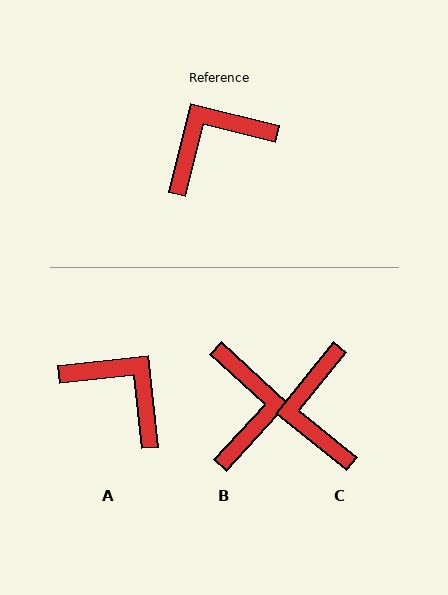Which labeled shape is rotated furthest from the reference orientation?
B, about 119 degrees away.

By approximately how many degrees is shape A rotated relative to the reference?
Approximately 70 degrees clockwise.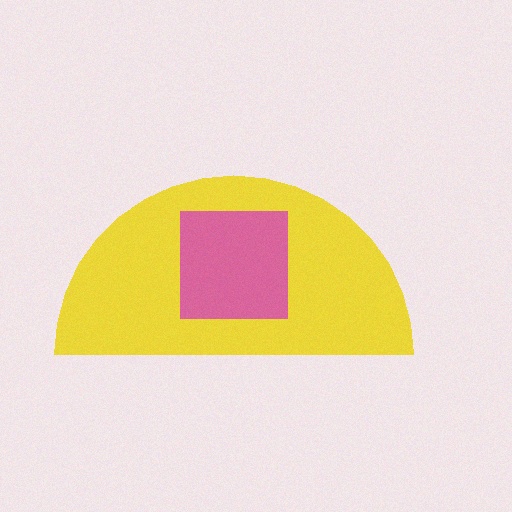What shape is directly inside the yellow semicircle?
The pink square.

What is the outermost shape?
The yellow semicircle.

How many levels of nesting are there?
2.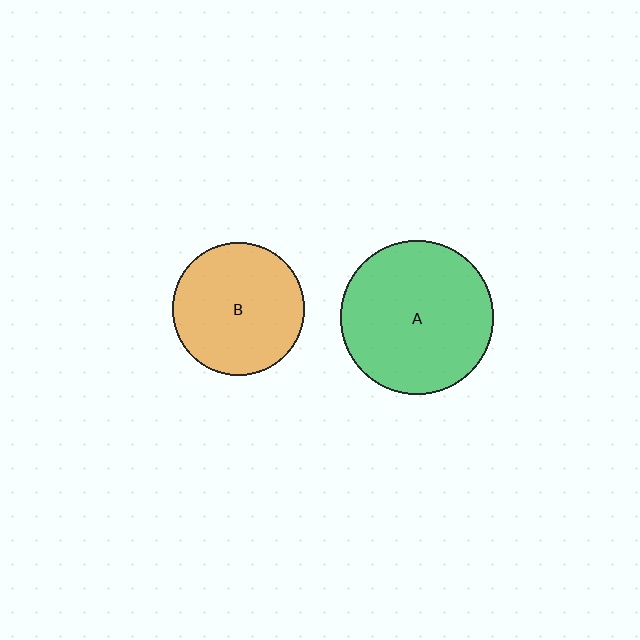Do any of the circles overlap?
No, none of the circles overlap.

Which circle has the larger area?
Circle A (green).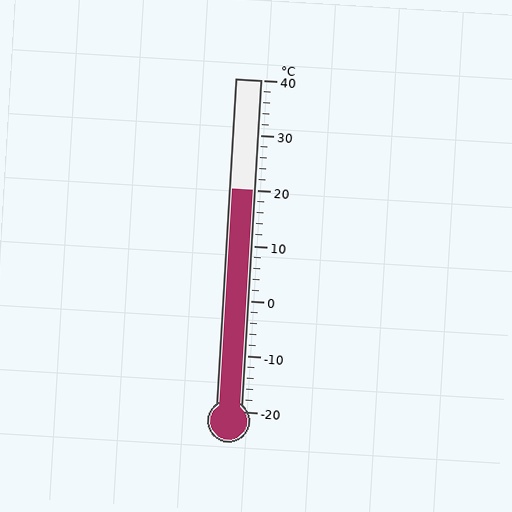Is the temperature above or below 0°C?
The temperature is above 0°C.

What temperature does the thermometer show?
The thermometer shows approximately 20°C.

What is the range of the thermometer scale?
The thermometer scale ranges from -20°C to 40°C.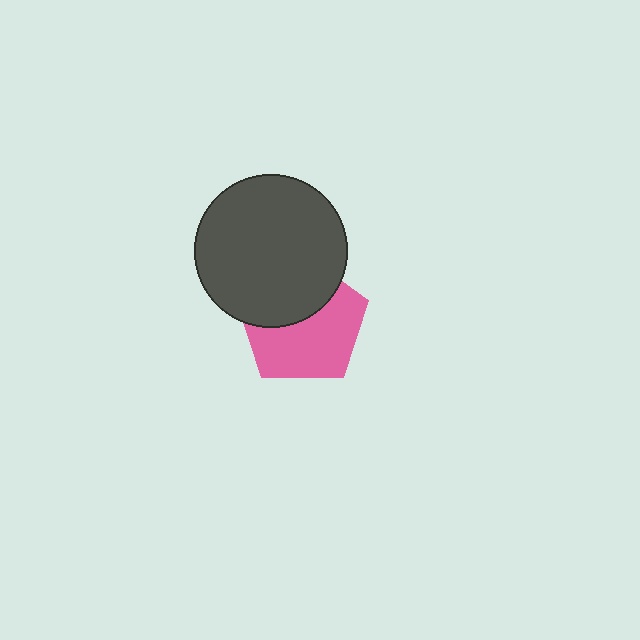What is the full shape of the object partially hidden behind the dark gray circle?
The partially hidden object is a pink pentagon.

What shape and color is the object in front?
The object in front is a dark gray circle.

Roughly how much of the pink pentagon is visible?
About half of it is visible (roughly 59%).